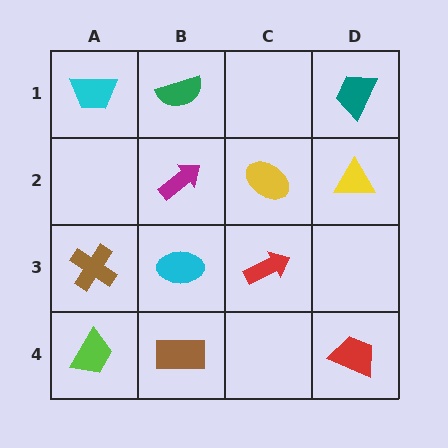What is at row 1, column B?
A green semicircle.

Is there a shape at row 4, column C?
No, that cell is empty.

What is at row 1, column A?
A cyan trapezoid.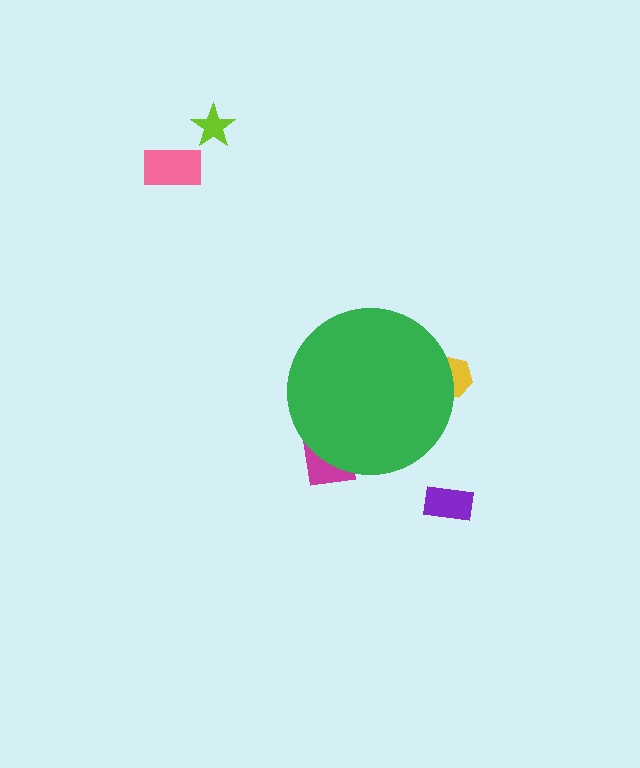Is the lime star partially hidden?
No, the lime star is fully visible.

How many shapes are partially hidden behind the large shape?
2 shapes are partially hidden.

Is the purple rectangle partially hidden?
No, the purple rectangle is fully visible.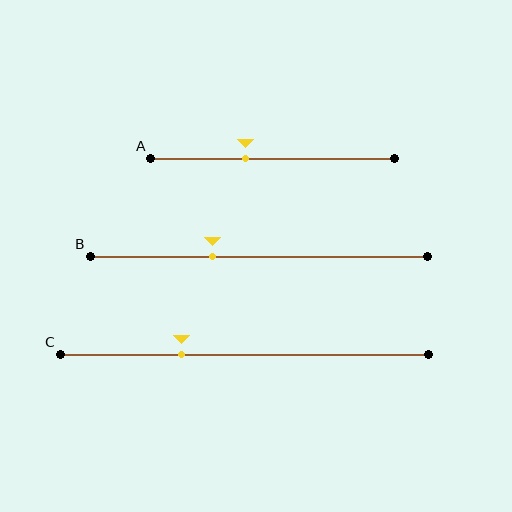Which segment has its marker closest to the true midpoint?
Segment A has its marker closest to the true midpoint.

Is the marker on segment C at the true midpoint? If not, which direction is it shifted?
No, the marker on segment C is shifted to the left by about 17% of the segment length.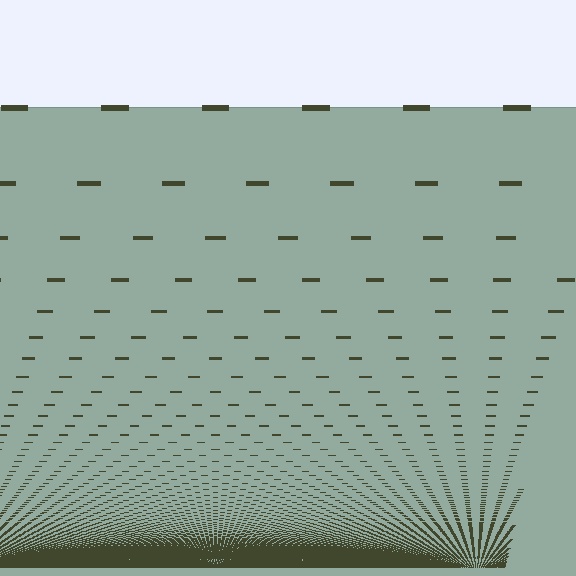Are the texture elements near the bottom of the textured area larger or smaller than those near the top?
Smaller. The gradient is inverted — elements near the bottom are smaller and denser.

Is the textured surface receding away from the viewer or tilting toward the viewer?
The surface appears to tilt toward the viewer. Texture elements get larger and sparser toward the top.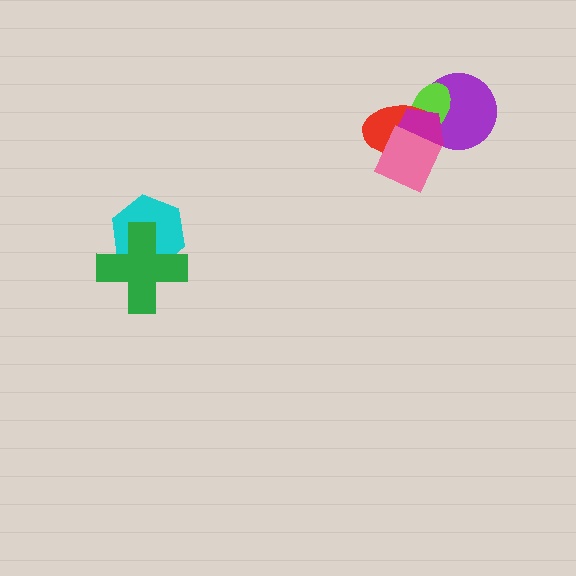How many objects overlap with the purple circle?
3 objects overlap with the purple circle.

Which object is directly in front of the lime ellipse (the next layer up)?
The red ellipse is directly in front of the lime ellipse.